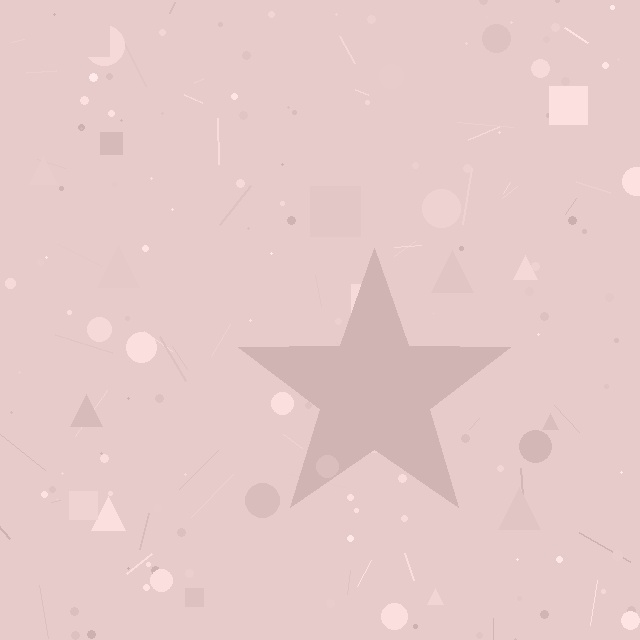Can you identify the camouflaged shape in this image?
The camouflaged shape is a star.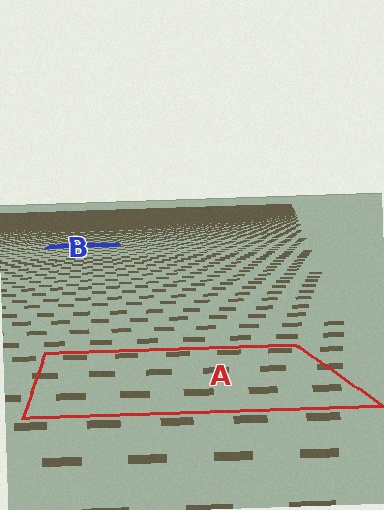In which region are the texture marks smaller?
The texture marks are smaller in region B, because it is farther away.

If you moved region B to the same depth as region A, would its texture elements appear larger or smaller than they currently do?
They would appear larger. At a closer depth, the same texture elements are projected at a bigger on-screen size.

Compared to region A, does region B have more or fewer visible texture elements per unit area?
Region B has more texture elements per unit area — they are packed more densely because it is farther away.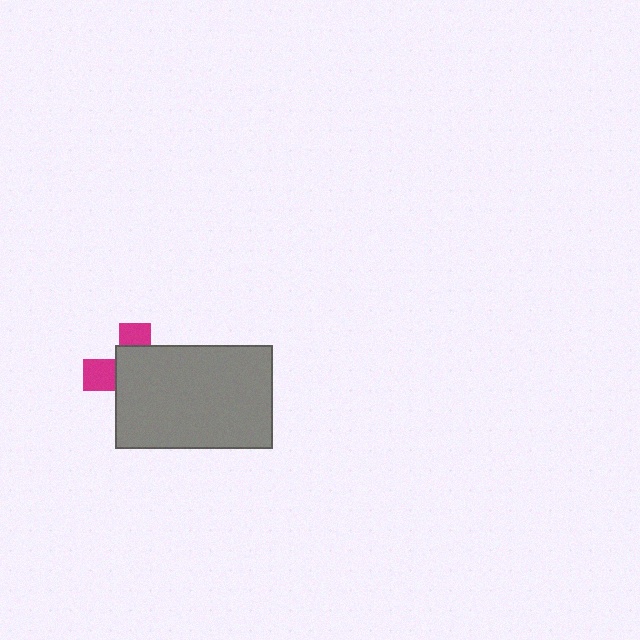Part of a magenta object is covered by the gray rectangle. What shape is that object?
It is a cross.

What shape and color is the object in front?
The object in front is a gray rectangle.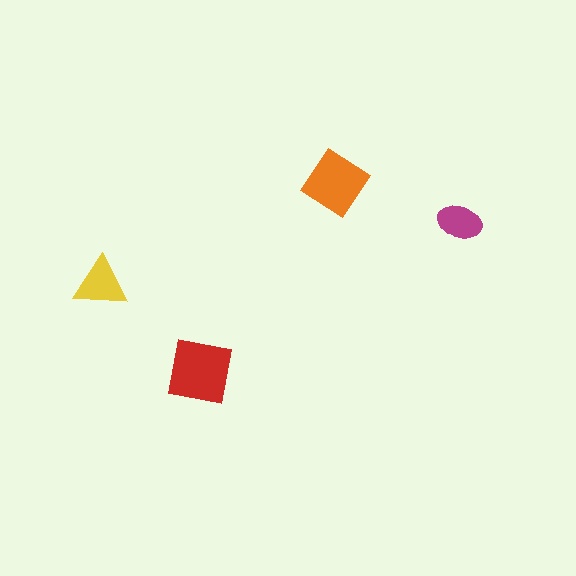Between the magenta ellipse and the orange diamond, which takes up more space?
The orange diamond.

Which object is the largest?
The red square.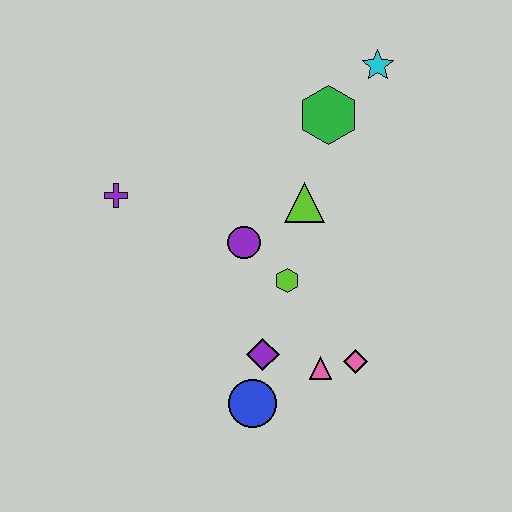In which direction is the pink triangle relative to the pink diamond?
The pink triangle is to the left of the pink diamond.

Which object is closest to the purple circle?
The lime hexagon is closest to the purple circle.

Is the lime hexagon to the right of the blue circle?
Yes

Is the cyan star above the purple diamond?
Yes